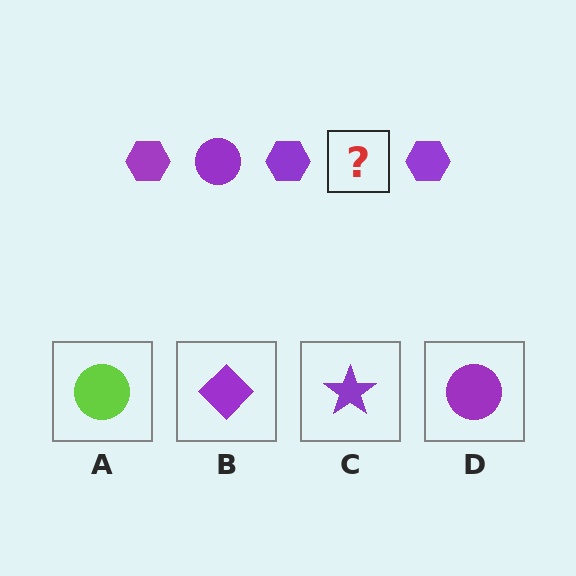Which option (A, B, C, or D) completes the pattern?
D.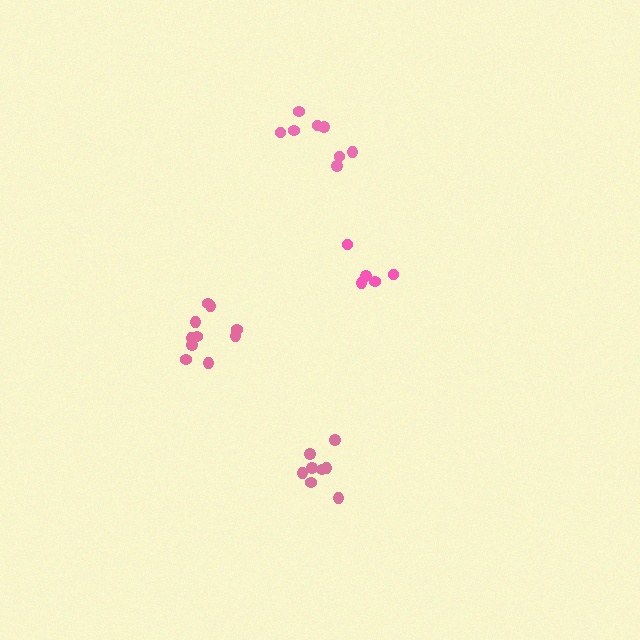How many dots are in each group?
Group 1: 8 dots, Group 2: 8 dots, Group 3: 10 dots, Group 4: 5 dots (31 total).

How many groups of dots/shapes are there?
There are 4 groups.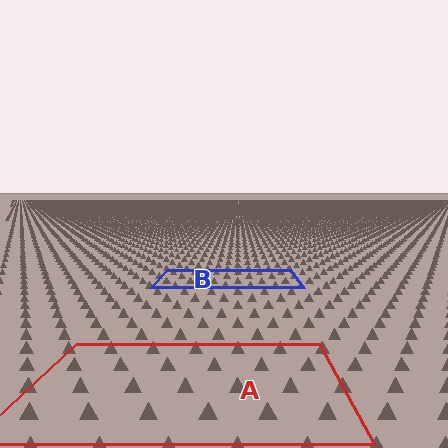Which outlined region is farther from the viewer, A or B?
Region B is farther from the viewer — the texture elements inside it appear smaller and more densely packed.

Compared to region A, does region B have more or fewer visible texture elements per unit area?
Region B has more texture elements per unit area — they are packed more densely because it is farther away.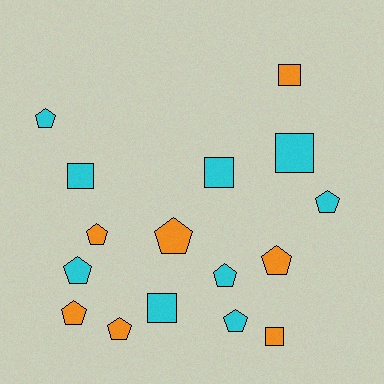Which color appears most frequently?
Cyan, with 9 objects.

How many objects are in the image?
There are 16 objects.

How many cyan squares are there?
There are 4 cyan squares.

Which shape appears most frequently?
Pentagon, with 10 objects.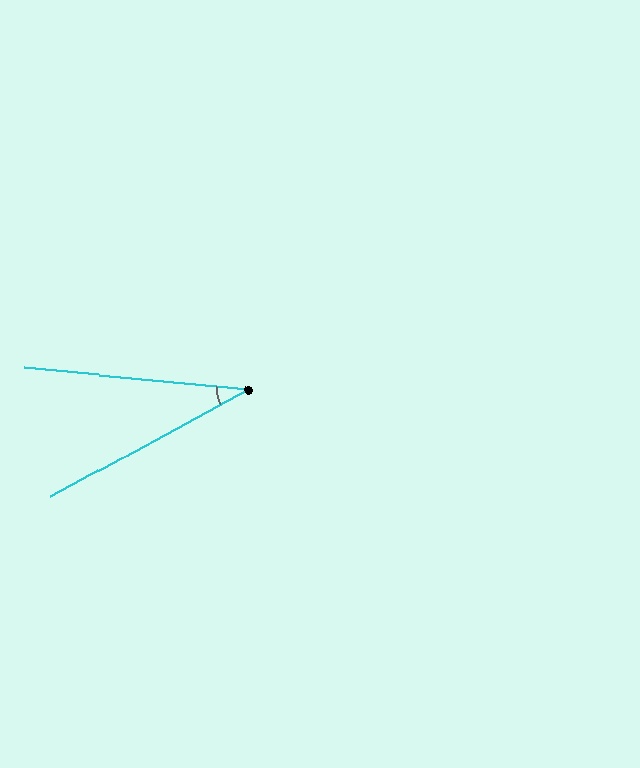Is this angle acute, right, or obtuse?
It is acute.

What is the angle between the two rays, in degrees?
Approximately 34 degrees.